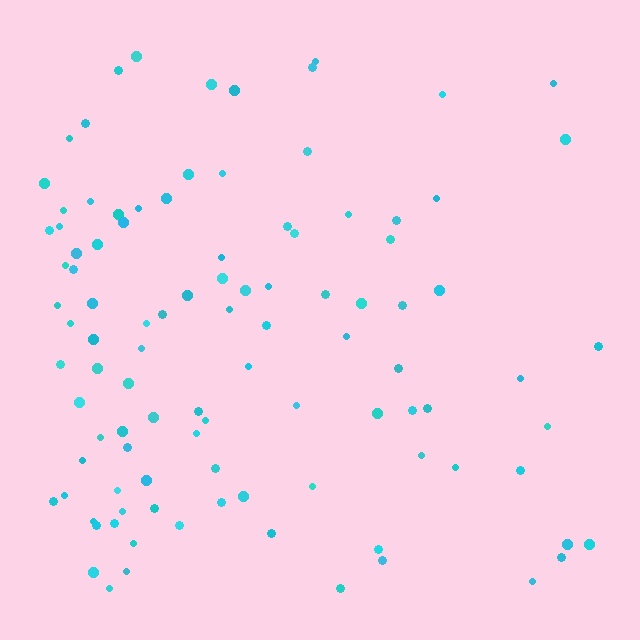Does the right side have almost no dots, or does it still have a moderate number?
Still a moderate number, just noticeably fewer than the left.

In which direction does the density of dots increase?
From right to left, with the left side densest.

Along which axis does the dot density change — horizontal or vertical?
Horizontal.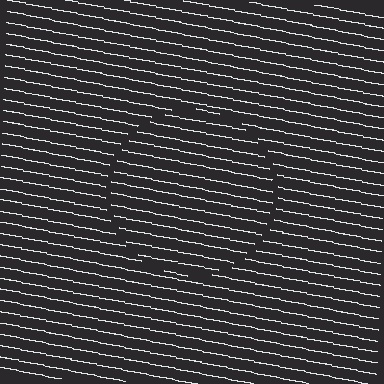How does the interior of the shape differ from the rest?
The interior of the shape contains the same grating, shifted by half a period — the contour is defined by the phase discontinuity where line-ends from the inner and outer gratings abut.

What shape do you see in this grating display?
An illusory circle. The interior of the shape contains the same grating, shifted by half a period — the contour is defined by the phase discontinuity where line-ends from the inner and outer gratings abut.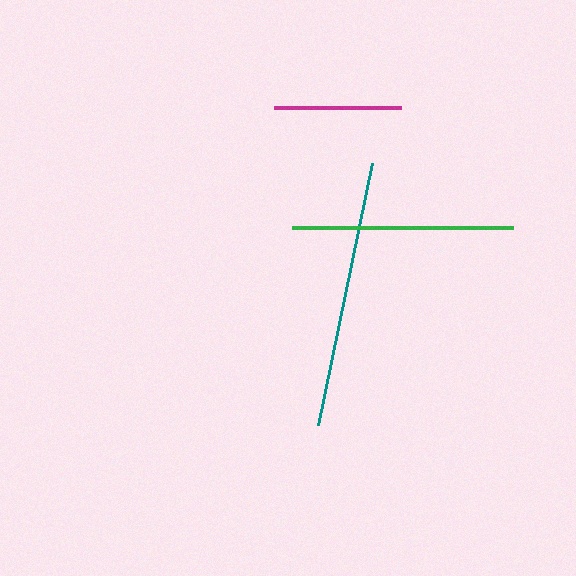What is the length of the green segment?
The green segment is approximately 221 pixels long.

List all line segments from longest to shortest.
From longest to shortest: teal, green, magenta.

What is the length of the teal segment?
The teal segment is approximately 268 pixels long.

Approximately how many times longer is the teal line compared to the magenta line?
The teal line is approximately 2.1 times the length of the magenta line.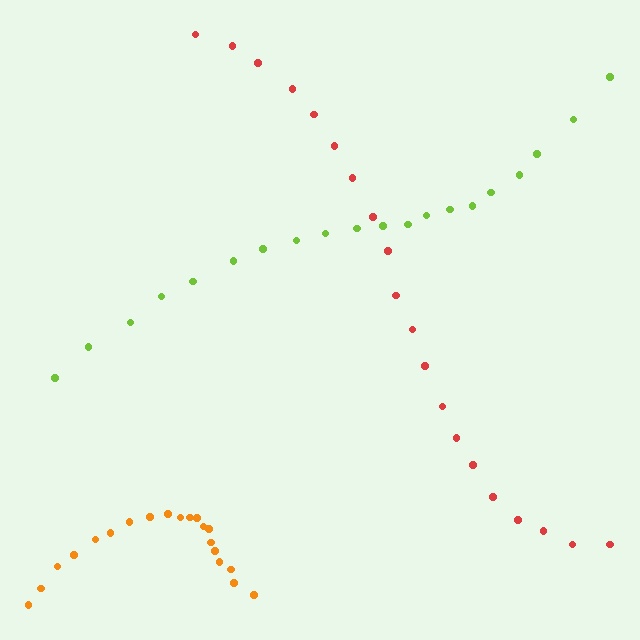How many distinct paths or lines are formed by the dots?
There are 3 distinct paths.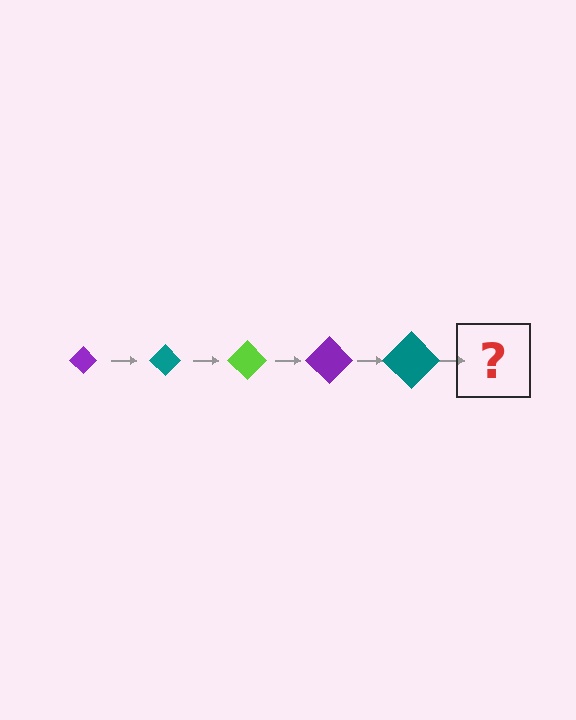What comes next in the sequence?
The next element should be a lime diamond, larger than the previous one.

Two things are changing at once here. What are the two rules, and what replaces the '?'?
The two rules are that the diamond grows larger each step and the color cycles through purple, teal, and lime. The '?' should be a lime diamond, larger than the previous one.